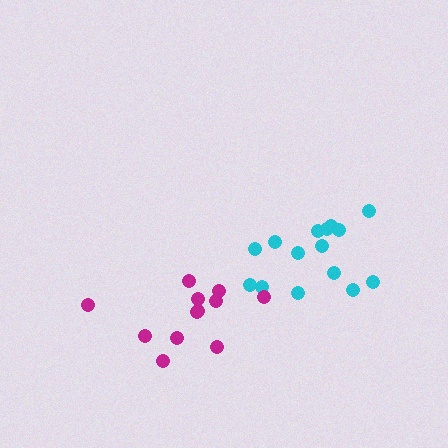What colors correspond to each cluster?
The clusters are colored: cyan, magenta.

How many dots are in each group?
Group 1: 15 dots, Group 2: 12 dots (27 total).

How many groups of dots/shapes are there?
There are 2 groups.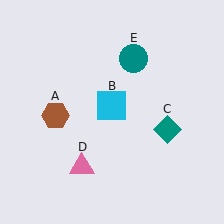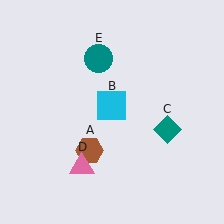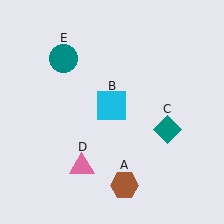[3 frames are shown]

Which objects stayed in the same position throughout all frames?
Cyan square (object B) and teal diamond (object C) and pink triangle (object D) remained stationary.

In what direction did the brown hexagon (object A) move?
The brown hexagon (object A) moved down and to the right.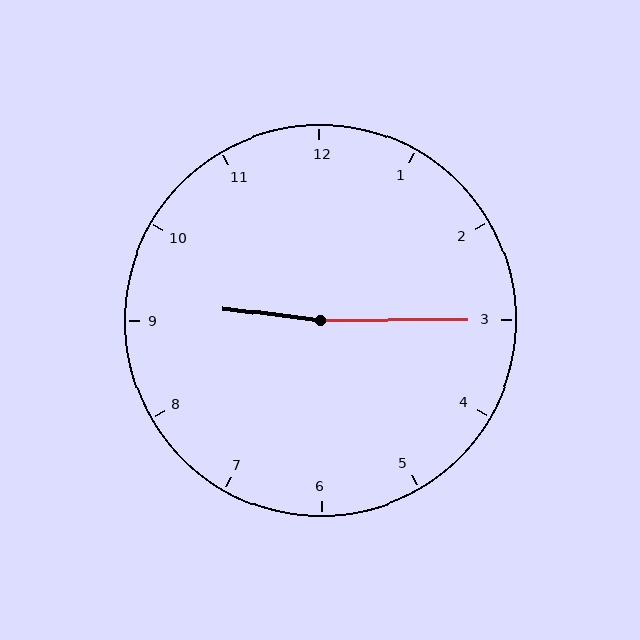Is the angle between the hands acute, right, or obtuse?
It is obtuse.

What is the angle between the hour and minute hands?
Approximately 172 degrees.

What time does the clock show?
9:15.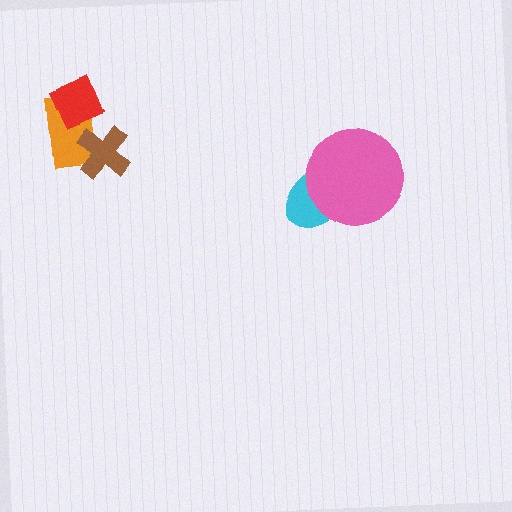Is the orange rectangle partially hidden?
Yes, it is partially covered by another shape.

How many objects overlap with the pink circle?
1 object overlaps with the pink circle.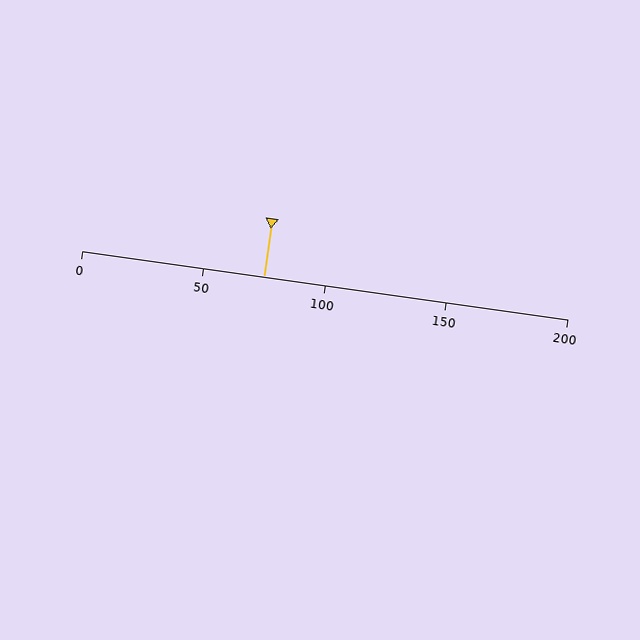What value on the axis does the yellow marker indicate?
The marker indicates approximately 75.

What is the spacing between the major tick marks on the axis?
The major ticks are spaced 50 apart.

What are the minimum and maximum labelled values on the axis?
The axis runs from 0 to 200.